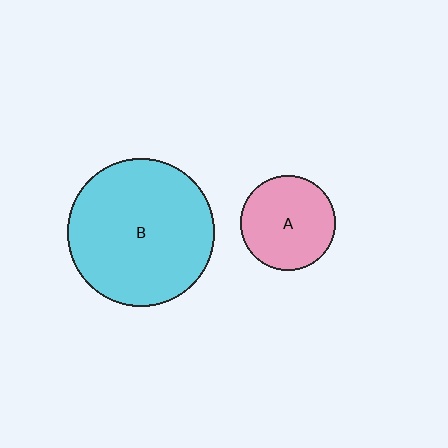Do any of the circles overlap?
No, none of the circles overlap.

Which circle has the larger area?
Circle B (cyan).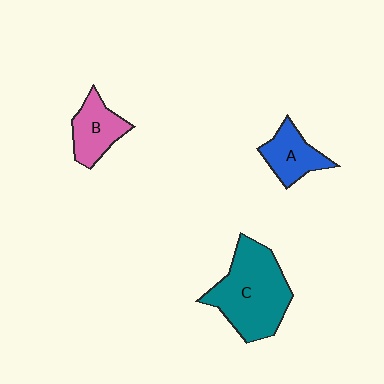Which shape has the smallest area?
Shape A (blue).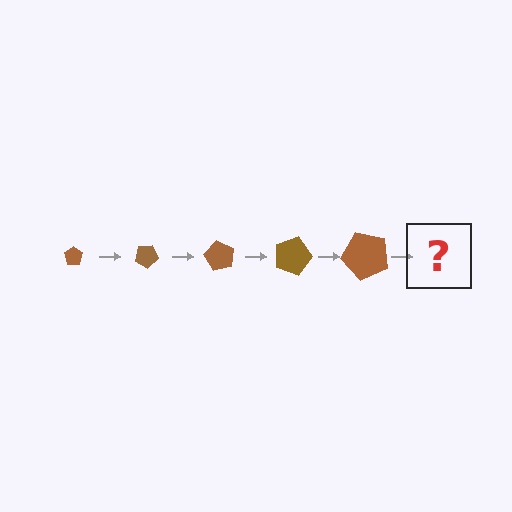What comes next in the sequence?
The next element should be a pentagon, larger than the previous one and rotated 150 degrees from the start.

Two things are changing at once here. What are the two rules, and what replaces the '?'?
The two rules are that the pentagon grows larger each step and it rotates 30 degrees each step. The '?' should be a pentagon, larger than the previous one and rotated 150 degrees from the start.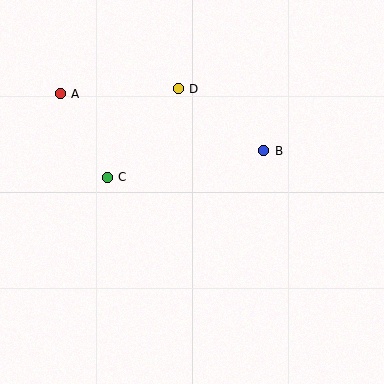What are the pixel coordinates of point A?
Point A is at (60, 94).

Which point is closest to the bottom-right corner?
Point B is closest to the bottom-right corner.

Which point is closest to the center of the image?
Point B at (264, 151) is closest to the center.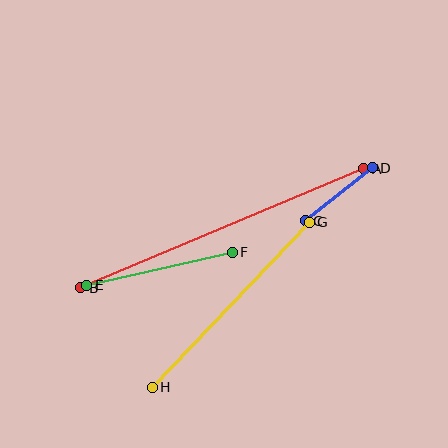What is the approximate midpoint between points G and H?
The midpoint is at approximately (231, 305) pixels.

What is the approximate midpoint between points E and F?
The midpoint is at approximately (160, 269) pixels.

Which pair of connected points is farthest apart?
Points A and B are farthest apart.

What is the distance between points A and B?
The distance is approximately 307 pixels.